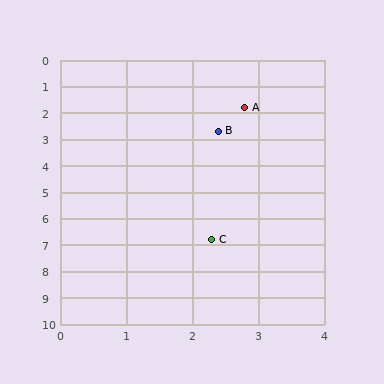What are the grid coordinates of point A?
Point A is at approximately (2.8, 1.8).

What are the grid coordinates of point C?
Point C is at approximately (2.3, 6.8).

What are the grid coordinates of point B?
Point B is at approximately (2.4, 2.7).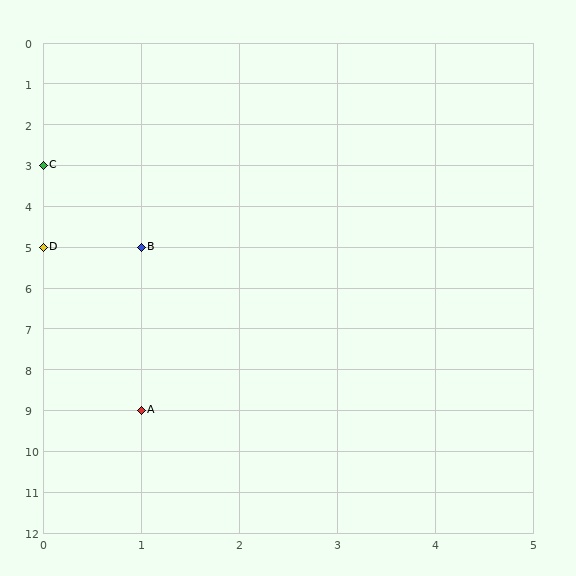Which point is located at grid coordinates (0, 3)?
Point C is at (0, 3).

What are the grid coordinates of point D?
Point D is at grid coordinates (0, 5).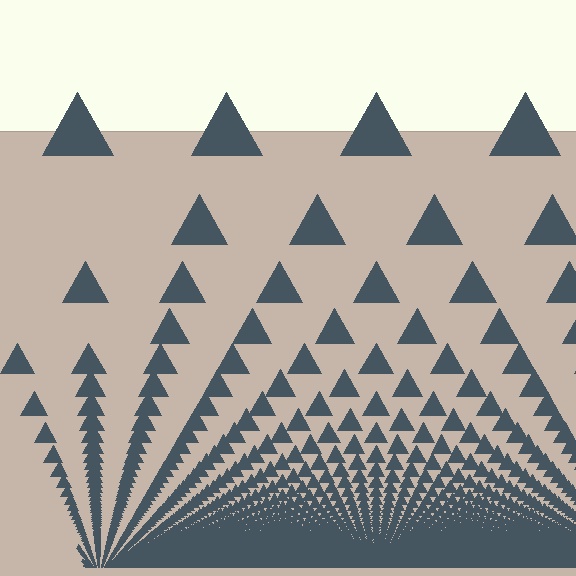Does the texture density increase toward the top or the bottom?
Density increases toward the bottom.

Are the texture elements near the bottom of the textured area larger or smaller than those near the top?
Smaller. The gradient is inverted — elements near the bottom are smaller and denser.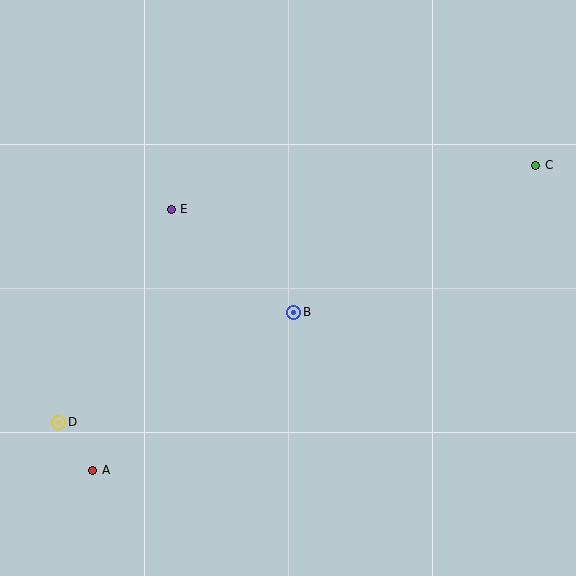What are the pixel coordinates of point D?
Point D is at (59, 422).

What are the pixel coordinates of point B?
Point B is at (294, 312).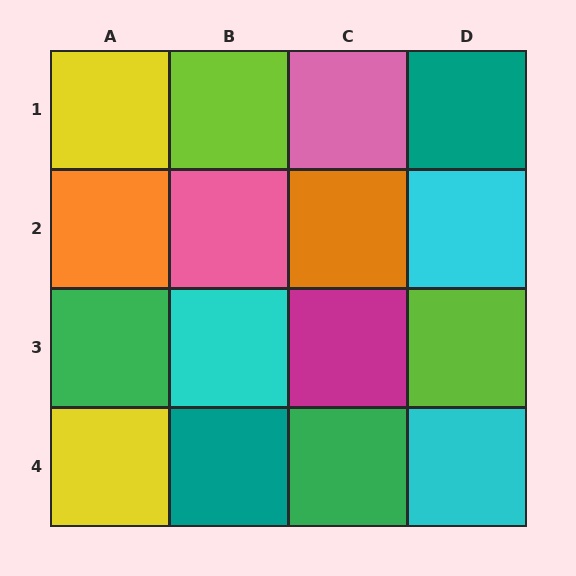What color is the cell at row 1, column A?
Yellow.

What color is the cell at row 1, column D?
Teal.